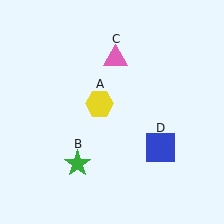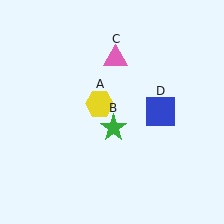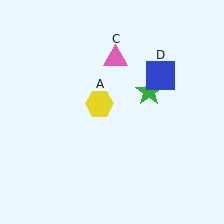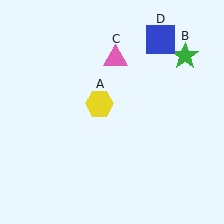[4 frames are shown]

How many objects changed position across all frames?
2 objects changed position: green star (object B), blue square (object D).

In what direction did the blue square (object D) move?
The blue square (object D) moved up.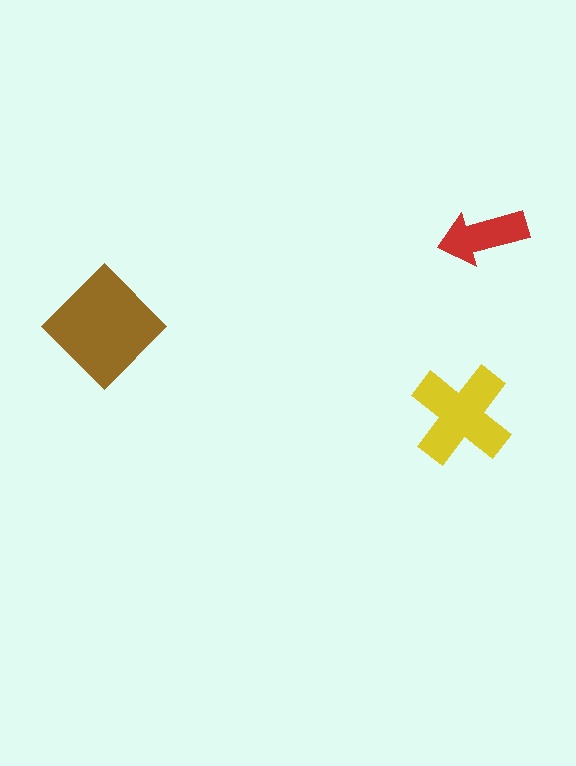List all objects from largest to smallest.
The brown diamond, the yellow cross, the red arrow.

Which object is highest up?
The red arrow is topmost.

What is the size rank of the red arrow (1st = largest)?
3rd.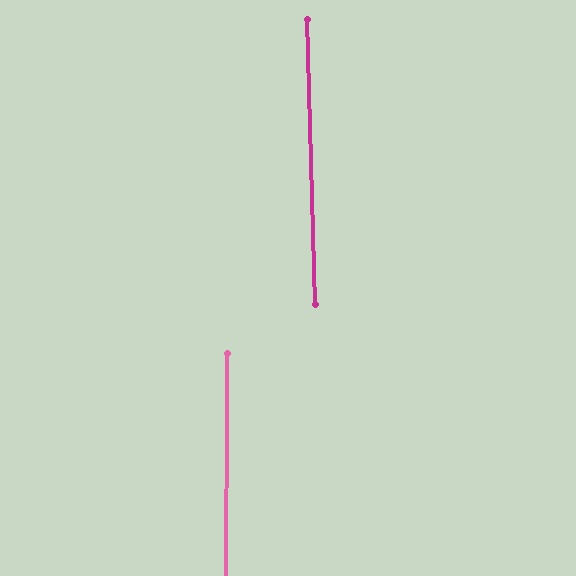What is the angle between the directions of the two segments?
Approximately 2 degrees.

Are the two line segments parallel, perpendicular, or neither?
Parallel — their directions differ by only 1.9°.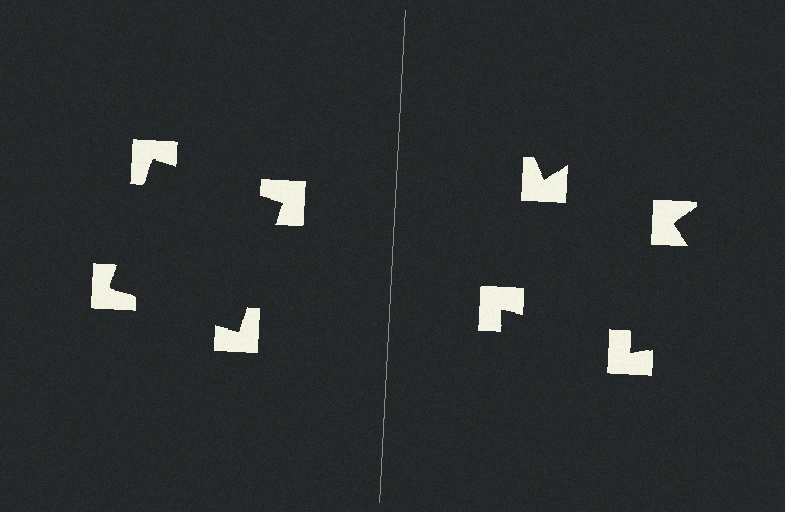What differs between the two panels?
The notched squares are positioned identically on both sides; only the wedge orientations differ. On the left they align to a square; on the right they are misaligned.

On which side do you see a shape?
An illusory square appears on the left side. On the right side the wedge cuts are rotated, so no coherent shape forms.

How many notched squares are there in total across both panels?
8 — 4 on each side.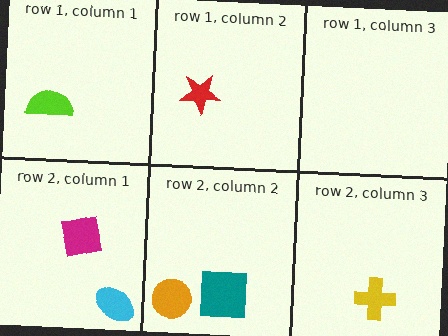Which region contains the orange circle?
The row 2, column 2 region.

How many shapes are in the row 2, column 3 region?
1.